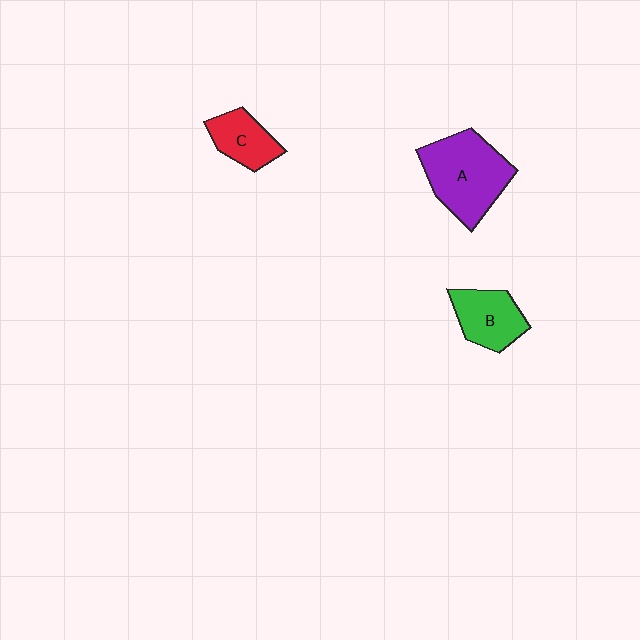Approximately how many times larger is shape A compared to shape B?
Approximately 1.7 times.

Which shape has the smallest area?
Shape C (red).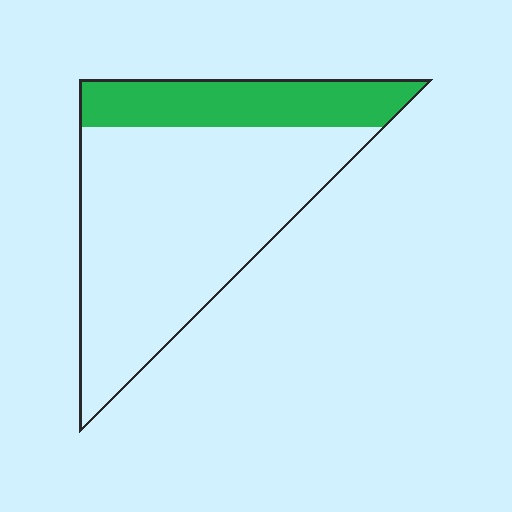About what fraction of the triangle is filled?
About one quarter (1/4).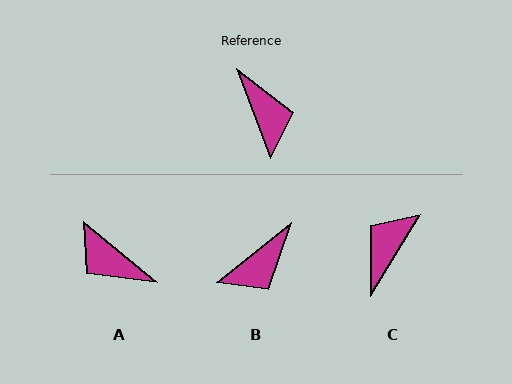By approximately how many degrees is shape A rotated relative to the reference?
Approximately 150 degrees clockwise.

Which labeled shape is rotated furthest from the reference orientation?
A, about 150 degrees away.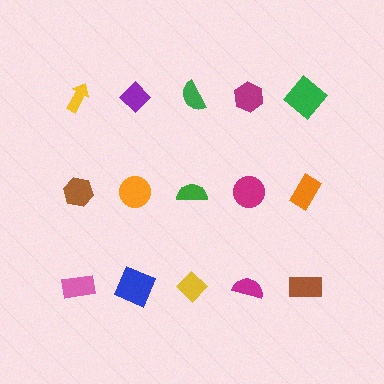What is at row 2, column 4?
A magenta circle.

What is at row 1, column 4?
A magenta hexagon.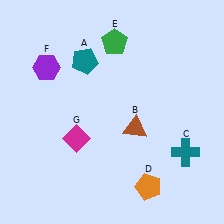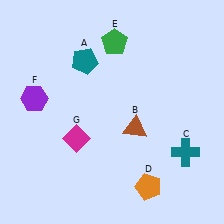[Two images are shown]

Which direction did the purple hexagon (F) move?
The purple hexagon (F) moved down.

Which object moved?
The purple hexagon (F) moved down.